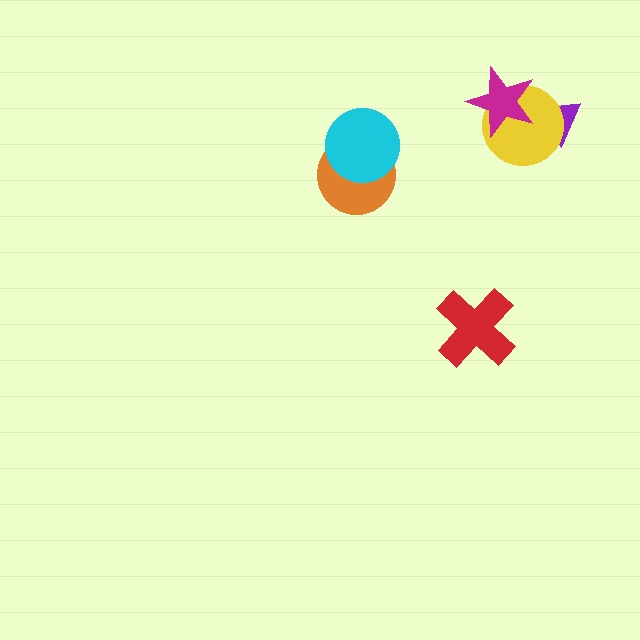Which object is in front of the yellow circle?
The magenta star is in front of the yellow circle.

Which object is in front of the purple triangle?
The yellow circle is in front of the purple triangle.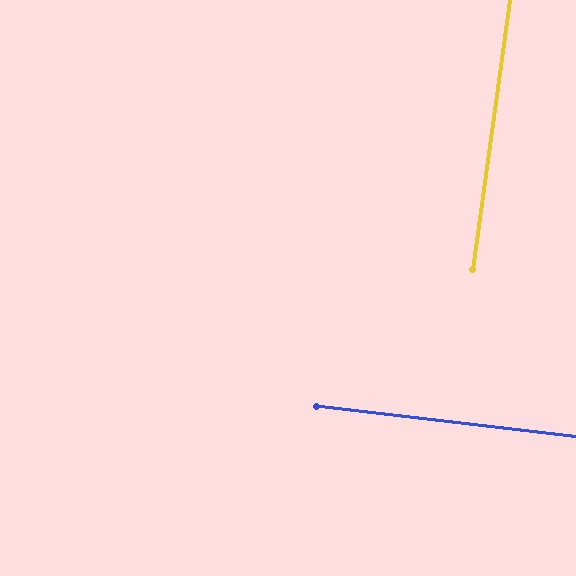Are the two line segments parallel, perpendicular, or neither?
Perpendicular — they meet at approximately 89°.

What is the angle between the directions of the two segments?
Approximately 89 degrees.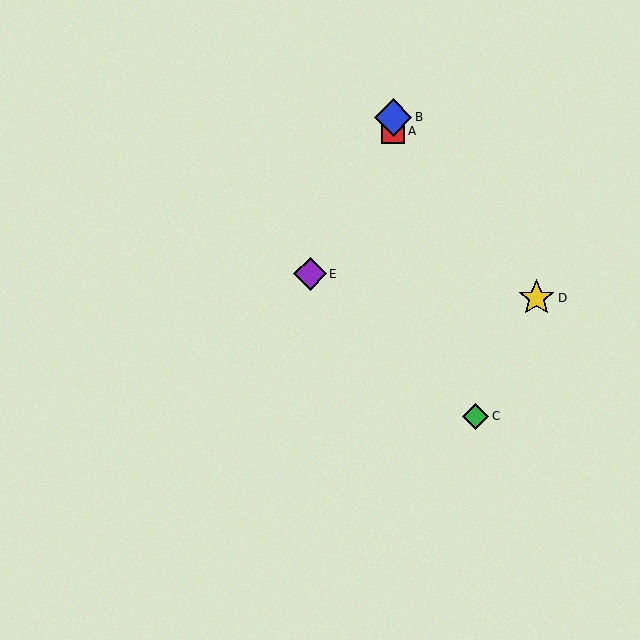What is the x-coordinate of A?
Object A is at x≈393.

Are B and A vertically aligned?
Yes, both are at x≈393.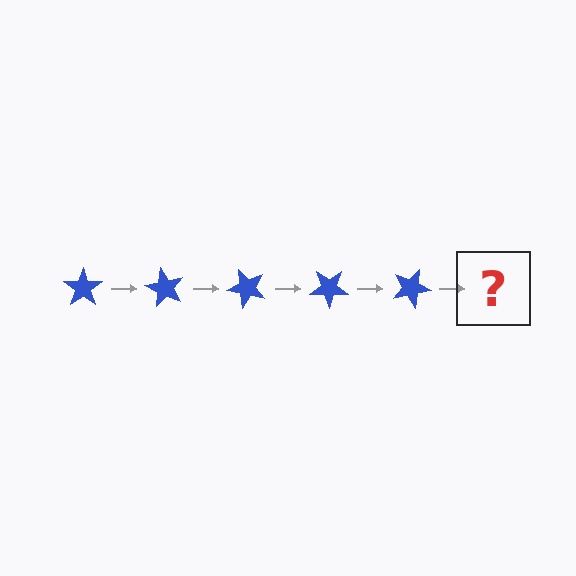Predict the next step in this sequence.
The next step is a blue star rotated 300 degrees.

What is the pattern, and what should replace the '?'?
The pattern is that the star rotates 60 degrees each step. The '?' should be a blue star rotated 300 degrees.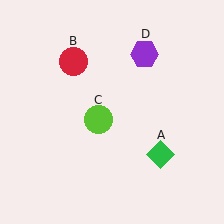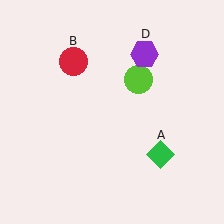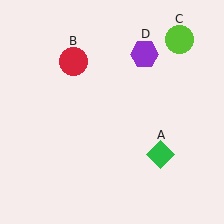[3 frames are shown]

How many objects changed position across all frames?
1 object changed position: lime circle (object C).